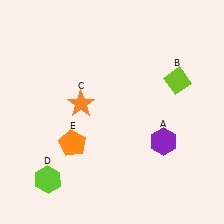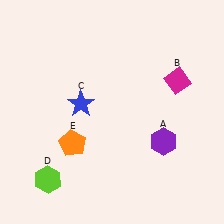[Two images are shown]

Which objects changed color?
B changed from lime to magenta. C changed from orange to blue.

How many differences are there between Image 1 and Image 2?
There are 2 differences between the two images.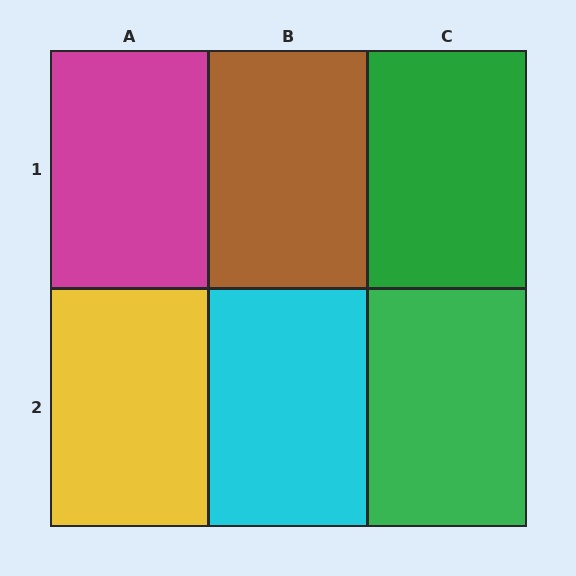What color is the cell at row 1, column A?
Magenta.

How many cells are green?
2 cells are green.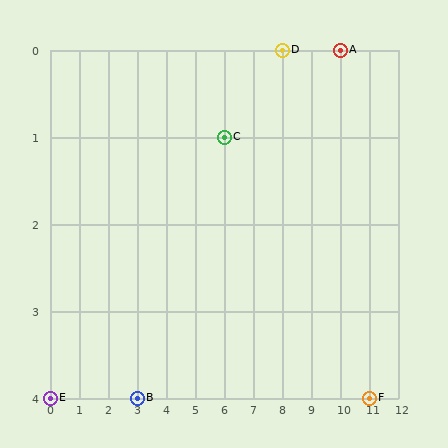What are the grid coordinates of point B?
Point B is at grid coordinates (3, 4).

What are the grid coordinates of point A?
Point A is at grid coordinates (10, 0).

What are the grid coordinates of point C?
Point C is at grid coordinates (6, 1).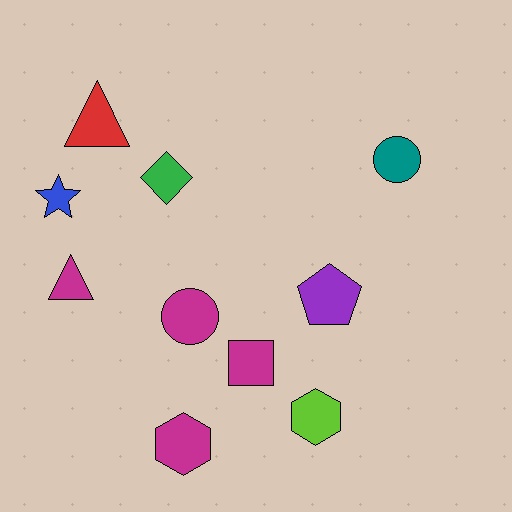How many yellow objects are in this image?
There are no yellow objects.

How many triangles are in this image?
There are 2 triangles.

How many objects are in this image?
There are 10 objects.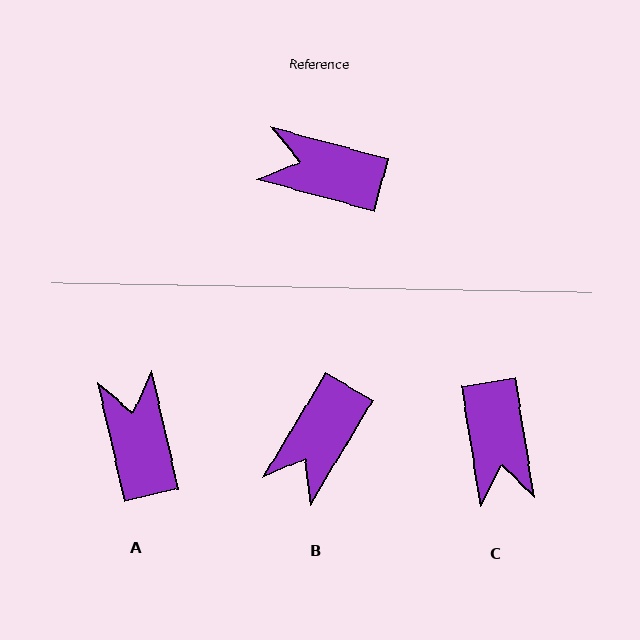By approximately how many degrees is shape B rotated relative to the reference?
Approximately 74 degrees counter-clockwise.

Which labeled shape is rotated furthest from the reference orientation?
C, about 114 degrees away.